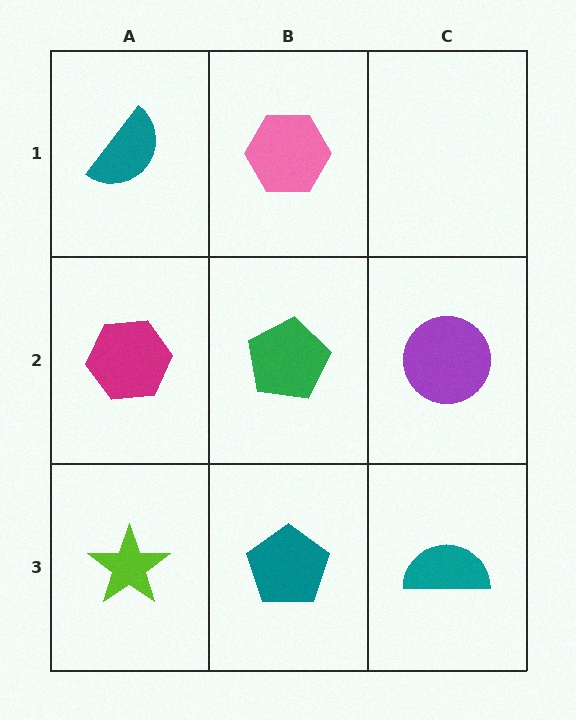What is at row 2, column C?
A purple circle.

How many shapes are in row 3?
3 shapes.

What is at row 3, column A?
A lime star.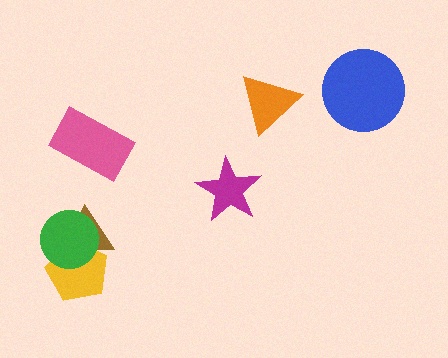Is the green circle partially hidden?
No, no other shape covers it.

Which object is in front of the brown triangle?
The green circle is in front of the brown triangle.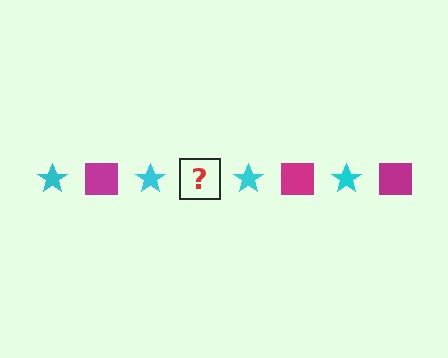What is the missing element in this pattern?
The missing element is a magenta square.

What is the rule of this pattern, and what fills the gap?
The rule is that the pattern alternates between cyan star and magenta square. The gap should be filled with a magenta square.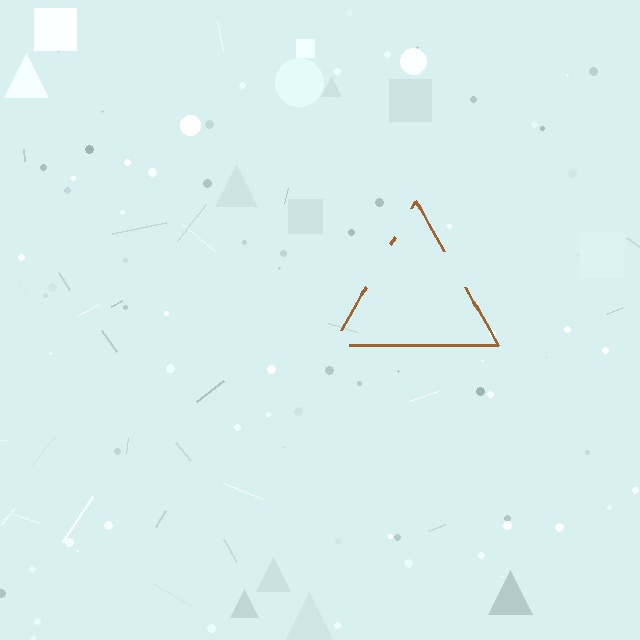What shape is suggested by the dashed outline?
The dashed outline suggests a triangle.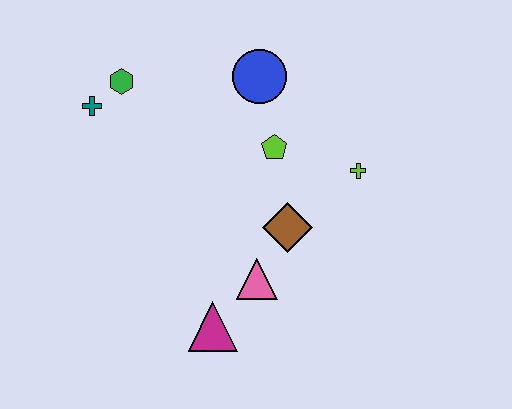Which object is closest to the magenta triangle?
The pink triangle is closest to the magenta triangle.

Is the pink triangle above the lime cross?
No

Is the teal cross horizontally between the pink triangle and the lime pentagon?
No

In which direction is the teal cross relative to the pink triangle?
The teal cross is above the pink triangle.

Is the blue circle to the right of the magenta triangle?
Yes